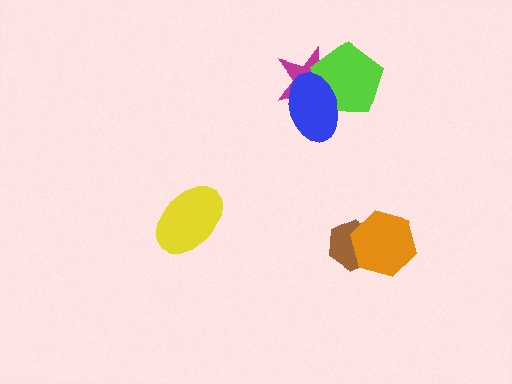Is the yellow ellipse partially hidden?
No, no other shape covers it.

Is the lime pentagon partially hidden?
Yes, it is partially covered by another shape.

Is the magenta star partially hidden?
Yes, it is partially covered by another shape.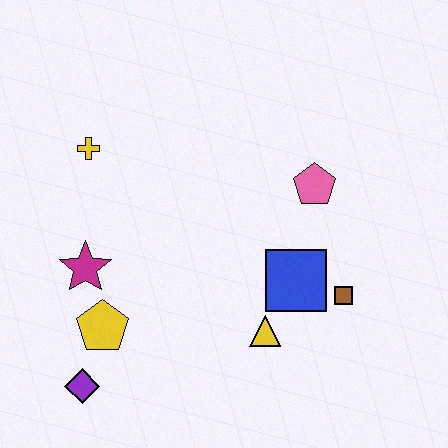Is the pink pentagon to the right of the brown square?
No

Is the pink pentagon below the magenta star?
No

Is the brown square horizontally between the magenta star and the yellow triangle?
No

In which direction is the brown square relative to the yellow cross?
The brown square is to the right of the yellow cross.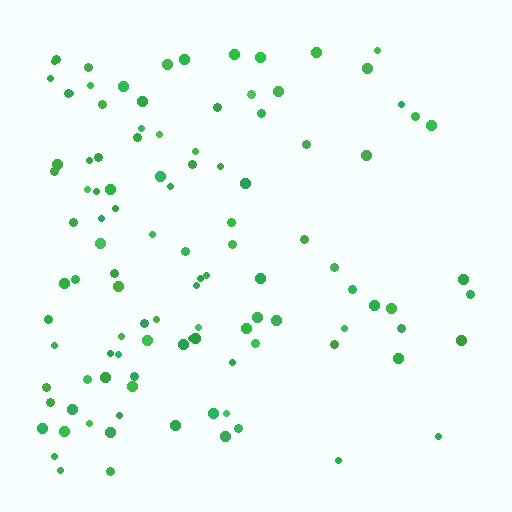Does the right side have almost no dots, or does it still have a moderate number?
Still a moderate number, just noticeably fewer than the left.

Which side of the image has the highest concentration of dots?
The left.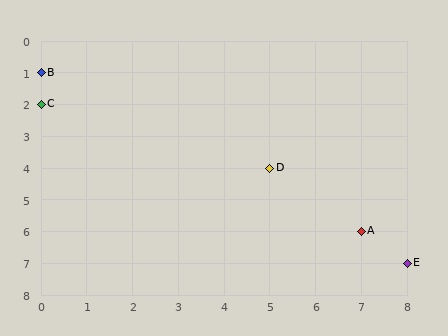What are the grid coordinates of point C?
Point C is at grid coordinates (0, 2).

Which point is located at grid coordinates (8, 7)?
Point E is at (8, 7).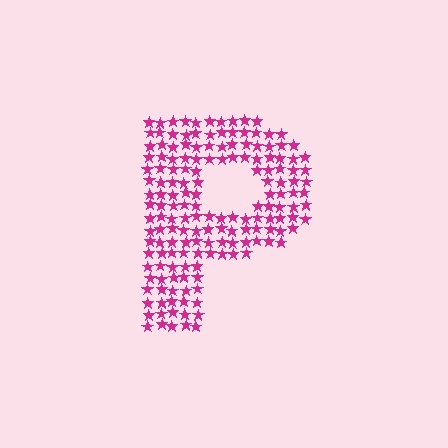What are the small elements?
The small elements are stars.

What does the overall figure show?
The overall figure shows the letter P.